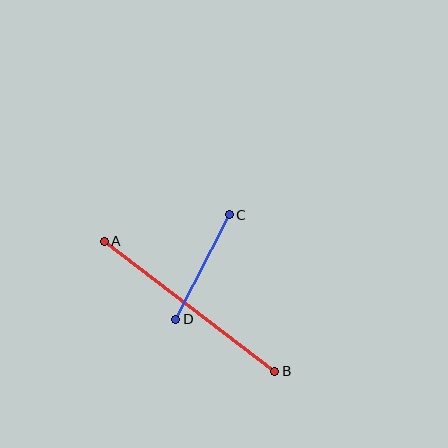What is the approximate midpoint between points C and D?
The midpoint is at approximately (203, 267) pixels.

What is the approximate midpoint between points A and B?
The midpoint is at approximately (189, 306) pixels.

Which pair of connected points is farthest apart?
Points A and B are farthest apart.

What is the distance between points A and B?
The distance is approximately 214 pixels.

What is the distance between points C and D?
The distance is approximately 117 pixels.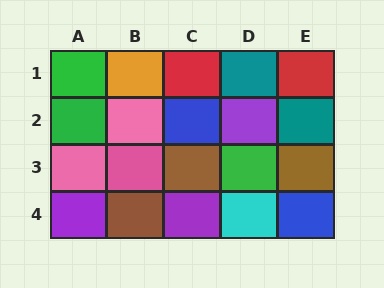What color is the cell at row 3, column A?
Pink.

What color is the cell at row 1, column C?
Red.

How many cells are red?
2 cells are red.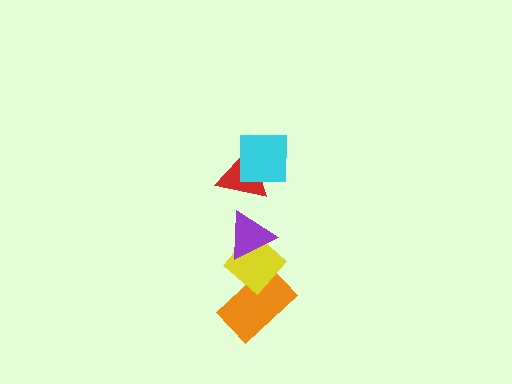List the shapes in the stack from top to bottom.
From top to bottom: the cyan square, the red triangle, the purple triangle, the yellow diamond, the orange rectangle.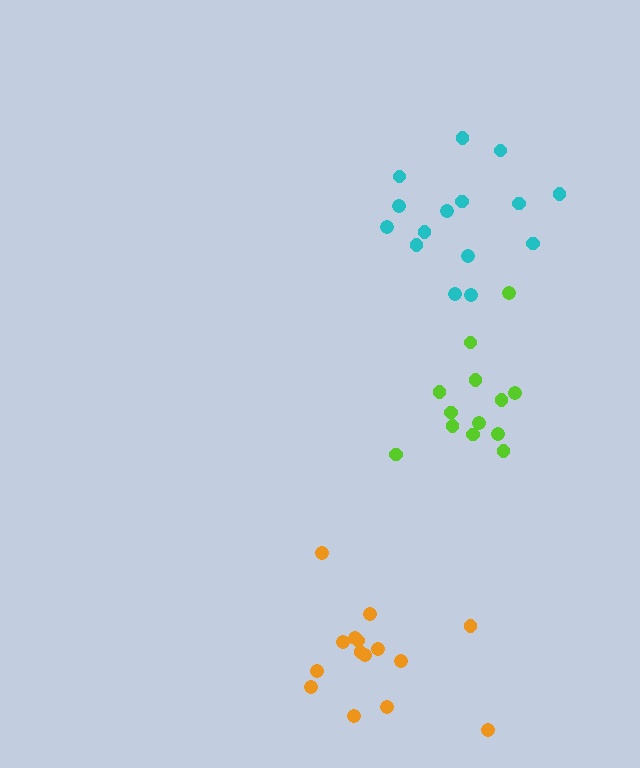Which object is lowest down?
The orange cluster is bottommost.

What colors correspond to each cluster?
The clusters are colored: lime, cyan, orange.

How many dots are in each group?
Group 1: 13 dots, Group 2: 15 dots, Group 3: 15 dots (43 total).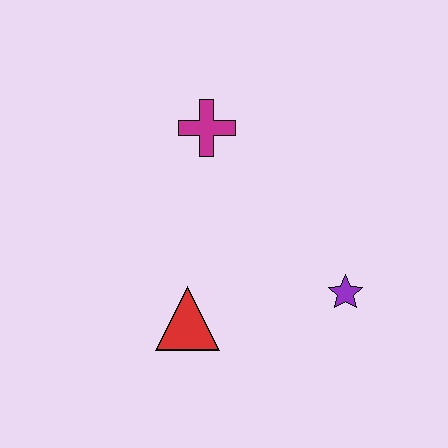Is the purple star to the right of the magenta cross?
Yes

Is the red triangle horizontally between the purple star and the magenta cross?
No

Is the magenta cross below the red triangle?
No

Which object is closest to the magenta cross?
The red triangle is closest to the magenta cross.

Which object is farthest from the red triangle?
The magenta cross is farthest from the red triangle.